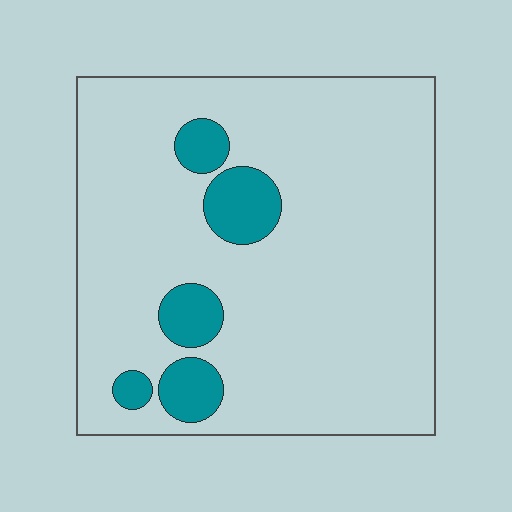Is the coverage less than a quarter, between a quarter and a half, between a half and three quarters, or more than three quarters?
Less than a quarter.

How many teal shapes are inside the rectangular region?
5.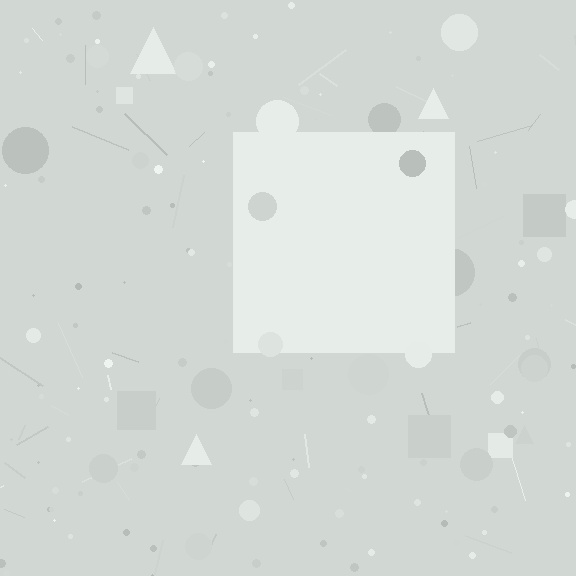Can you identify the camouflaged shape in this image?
The camouflaged shape is a square.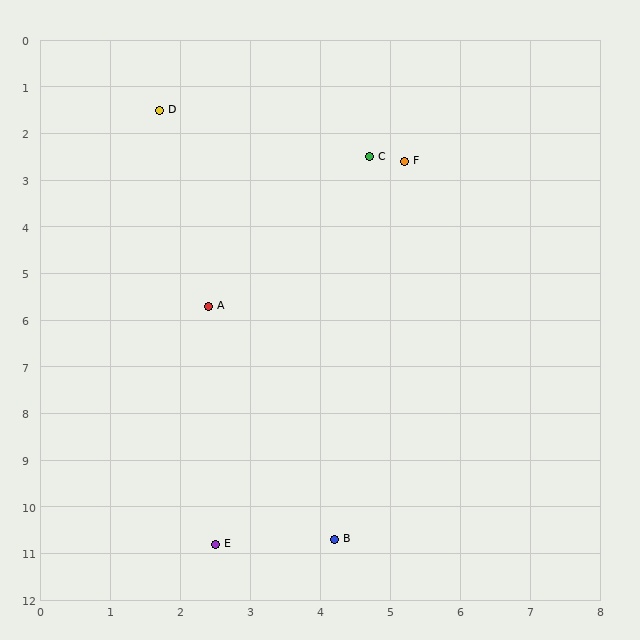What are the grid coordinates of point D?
Point D is at approximately (1.7, 1.5).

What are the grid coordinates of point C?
Point C is at approximately (4.7, 2.5).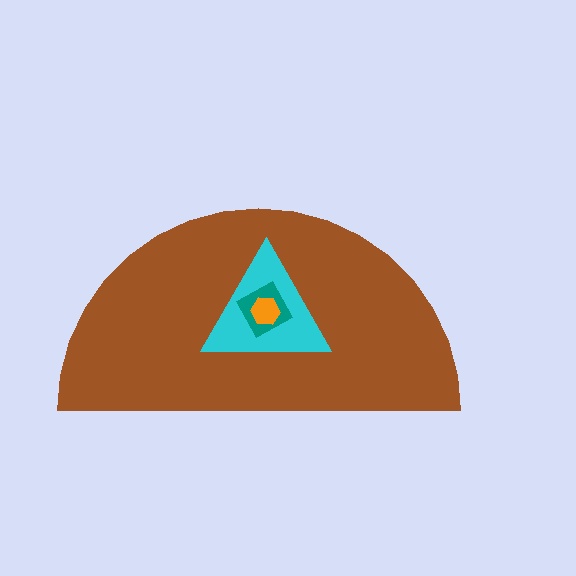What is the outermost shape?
The brown semicircle.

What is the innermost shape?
The orange hexagon.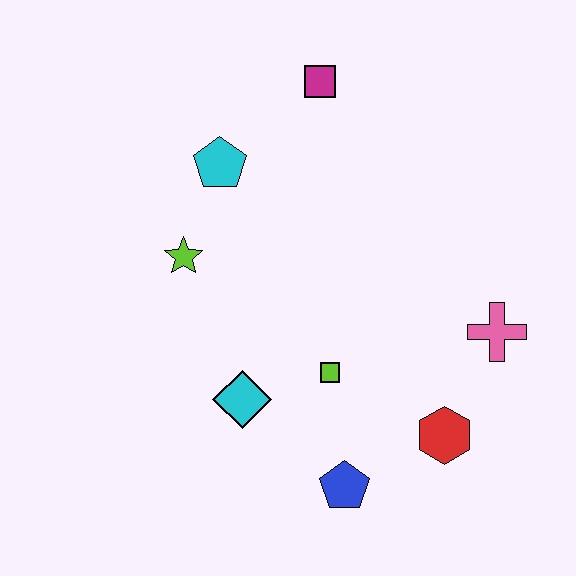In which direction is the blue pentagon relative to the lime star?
The blue pentagon is below the lime star.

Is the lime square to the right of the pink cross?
No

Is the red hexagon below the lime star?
Yes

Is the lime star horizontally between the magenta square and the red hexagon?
No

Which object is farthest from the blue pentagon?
The magenta square is farthest from the blue pentagon.